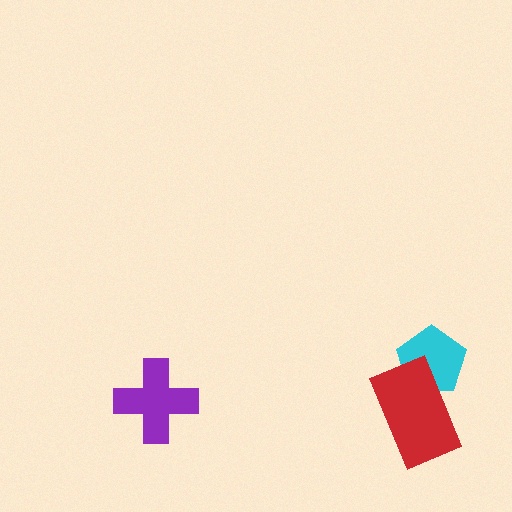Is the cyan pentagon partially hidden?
Yes, it is partially covered by another shape.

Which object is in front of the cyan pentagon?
The red rectangle is in front of the cyan pentagon.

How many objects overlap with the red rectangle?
1 object overlaps with the red rectangle.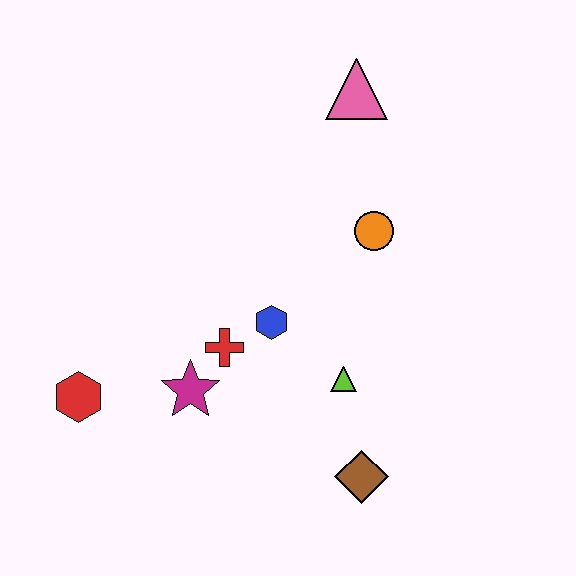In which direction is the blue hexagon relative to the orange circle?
The blue hexagon is to the left of the orange circle.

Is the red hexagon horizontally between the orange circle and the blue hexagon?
No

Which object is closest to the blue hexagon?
The red cross is closest to the blue hexagon.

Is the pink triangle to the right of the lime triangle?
Yes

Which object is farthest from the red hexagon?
The pink triangle is farthest from the red hexagon.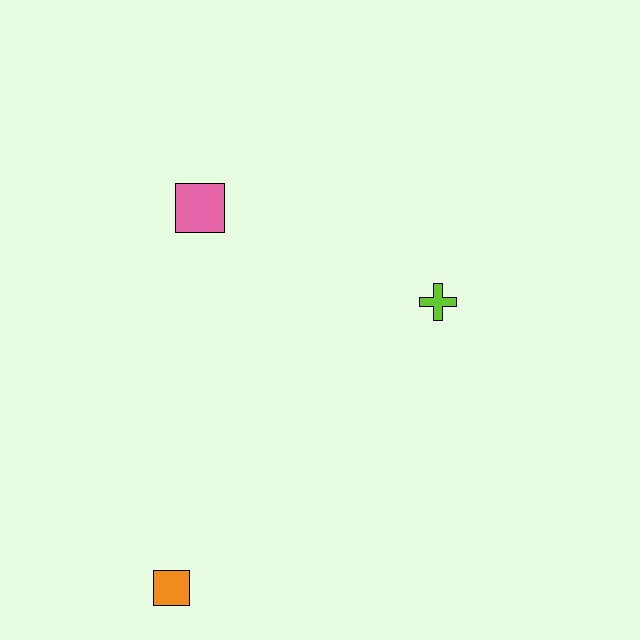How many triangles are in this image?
There are no triangles.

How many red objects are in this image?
There are no red objects.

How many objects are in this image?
There are 3 objects.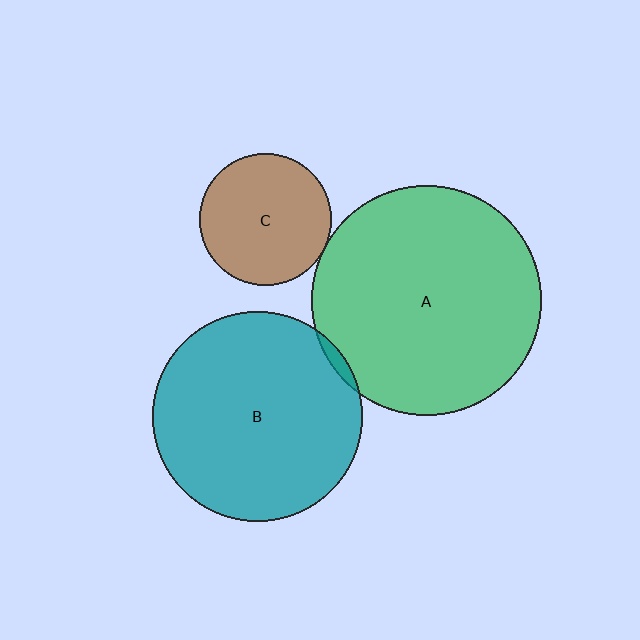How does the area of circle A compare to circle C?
Approximately 3.0 times.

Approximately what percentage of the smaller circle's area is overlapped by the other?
Approximately 5%.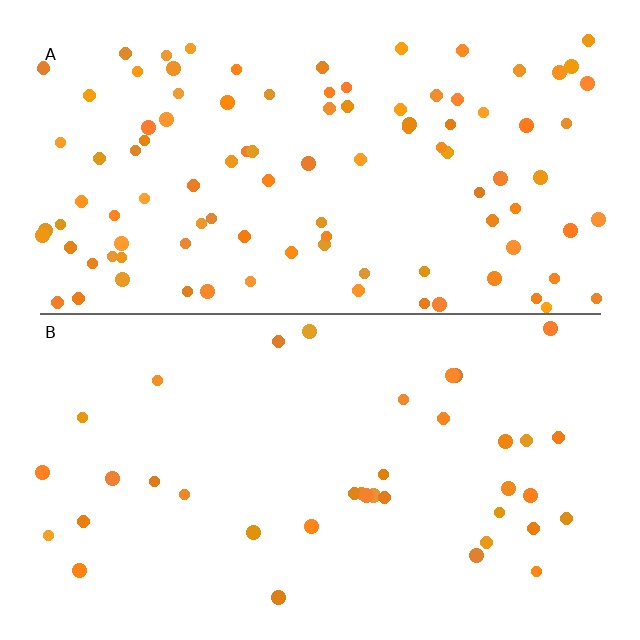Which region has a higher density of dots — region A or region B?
A (the top).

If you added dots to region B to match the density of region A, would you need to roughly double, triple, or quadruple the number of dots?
Approximately triple.